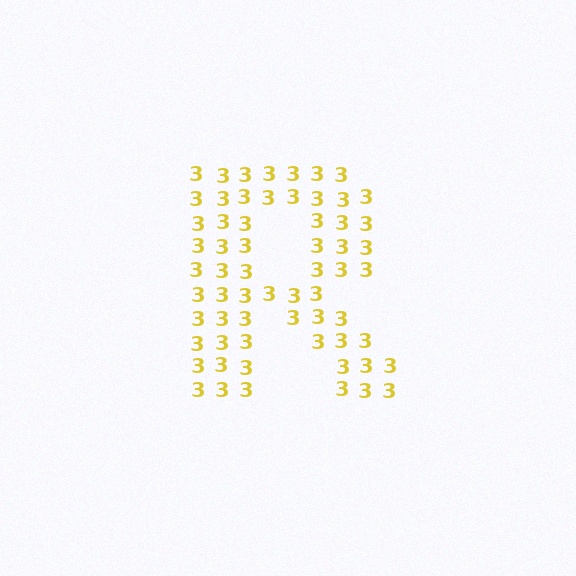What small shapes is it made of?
It is made of small digit 3's.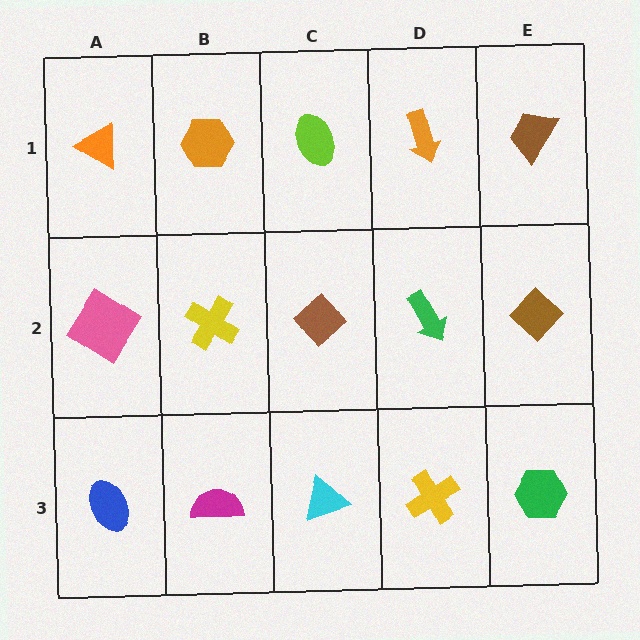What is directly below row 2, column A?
A blue ellipse.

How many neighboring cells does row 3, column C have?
3.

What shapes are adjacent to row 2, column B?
An orange hexagon (row 1, column B), a magenta semicircle (row 3, column B), a pink diamond (row 2, column A), a brown diamond (row 2, column C).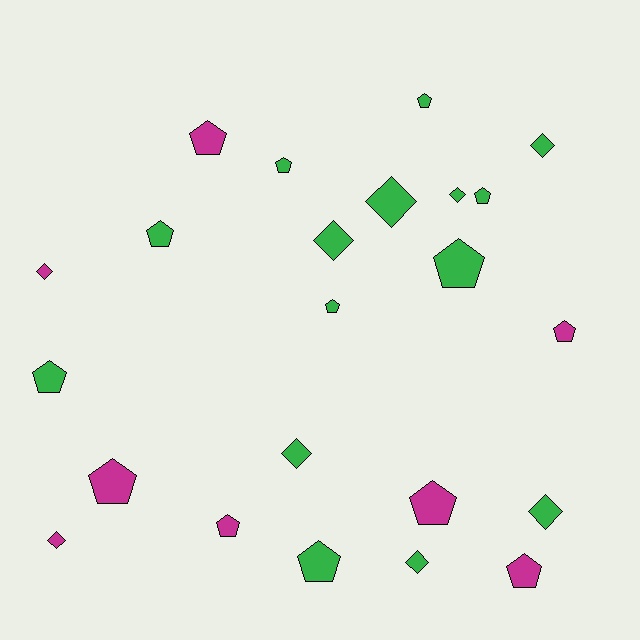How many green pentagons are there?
There are 8 green pentagons.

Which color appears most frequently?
Green, with 15 objects.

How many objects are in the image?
There are 23 objects.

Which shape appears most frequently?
Pentagon, with 14 objects.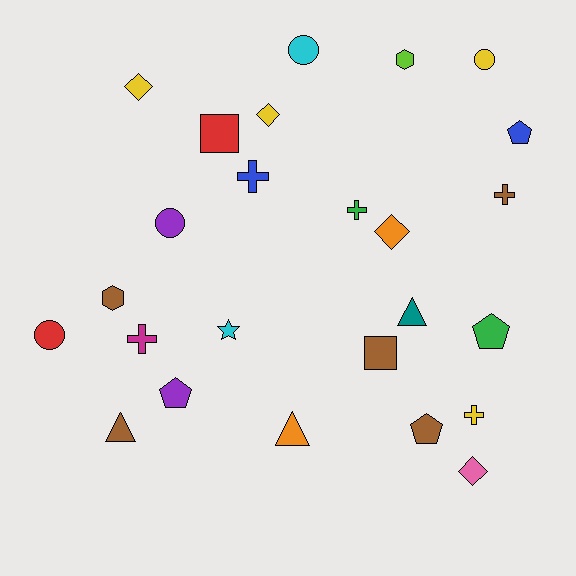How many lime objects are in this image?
There is 1 lime object.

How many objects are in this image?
There are 25 objects.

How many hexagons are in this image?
There are 2 hexagons.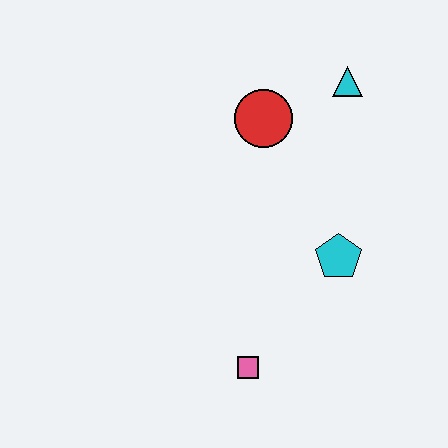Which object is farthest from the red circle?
The pink square is farthest from the red circle.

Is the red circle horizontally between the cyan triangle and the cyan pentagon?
No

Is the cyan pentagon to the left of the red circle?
No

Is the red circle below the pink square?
No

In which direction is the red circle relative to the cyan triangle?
The red circle is to the left of the cyan triangle.